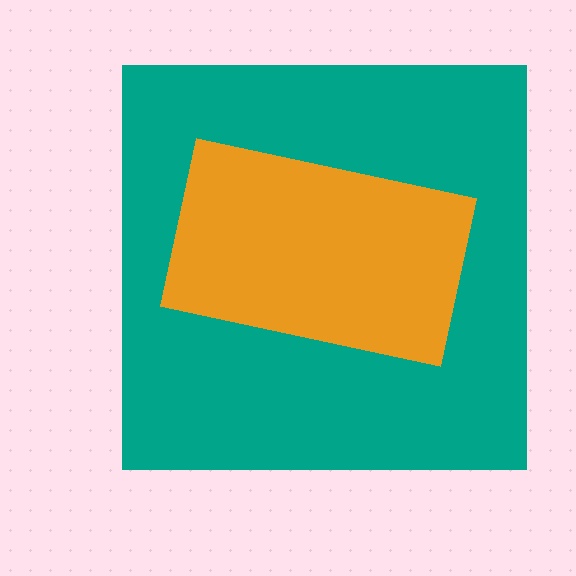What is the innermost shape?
The orange rectangle.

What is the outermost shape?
The teal square.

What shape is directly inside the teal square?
The orange rectangle.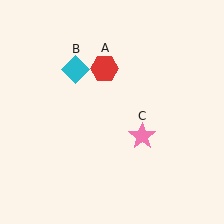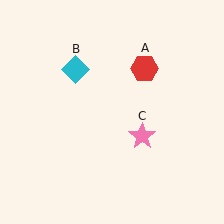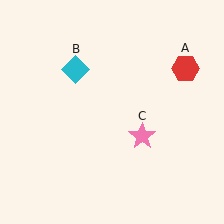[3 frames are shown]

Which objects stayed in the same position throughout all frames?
Cyan diamond (object B) and pink star (object C) remained stationary.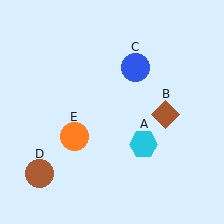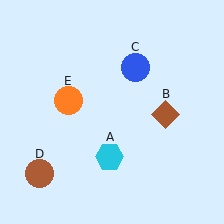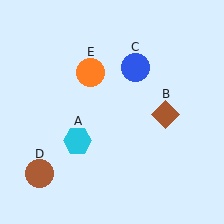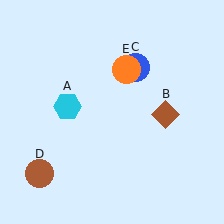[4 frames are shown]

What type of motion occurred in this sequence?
The cyan hexagon (object A), orange circle (object E) rotated clockwise around the center of the scene.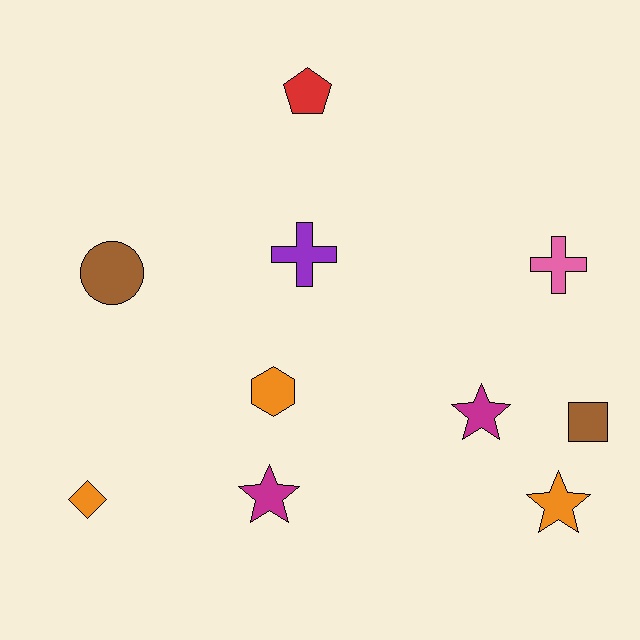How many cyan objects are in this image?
There are no cyan objects.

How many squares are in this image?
There is 1 square.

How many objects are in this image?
There are 10 objects.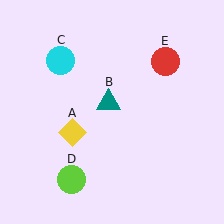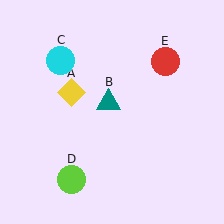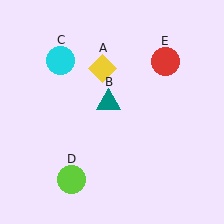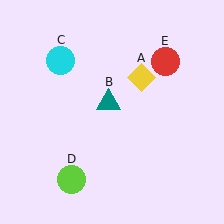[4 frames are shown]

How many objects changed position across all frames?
1 object changed position: yellow diamond (object A).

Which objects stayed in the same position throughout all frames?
Teal triangle (object B) and cyan circle (object C) and lime circle (object D) and red circle (object E) remained stationary.